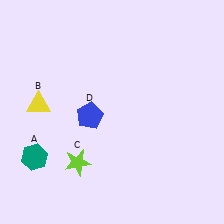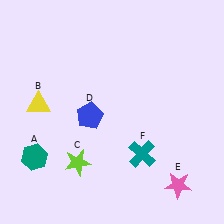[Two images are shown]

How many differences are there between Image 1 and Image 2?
There are 2 differences between the two images.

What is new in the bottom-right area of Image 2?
A teal cross (F) was added in the bottom-right area of Image 2.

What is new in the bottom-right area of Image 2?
A pink star (E) was added in the bottom-right area of Image 2.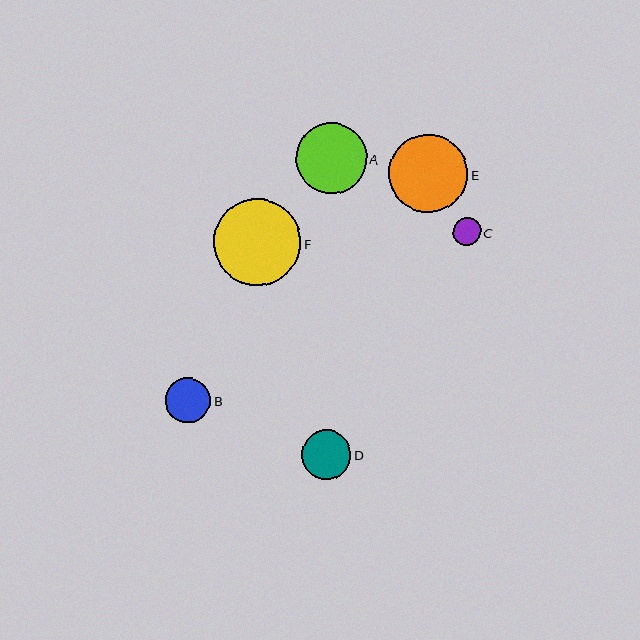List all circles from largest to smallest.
From largest to smallest: F, E, A, D, B, C.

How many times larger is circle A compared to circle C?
Circle A is approximately 2.6 times the size of circle C.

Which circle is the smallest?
Circle C is the smallest with a size of approximately 28 pixels.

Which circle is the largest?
Circle F is the largest with a size of approximately 87 pixels.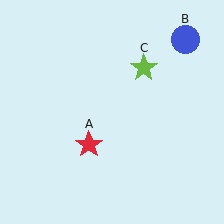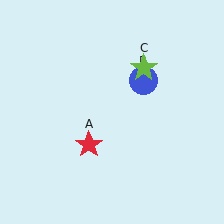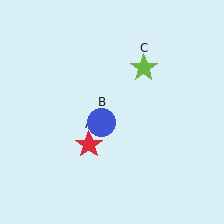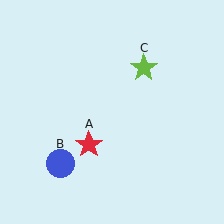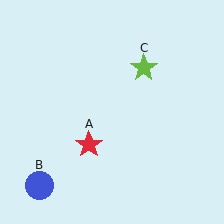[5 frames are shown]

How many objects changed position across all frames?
1 object changed position: blue circle (object B).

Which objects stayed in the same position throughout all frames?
Red star (object A) and lime star (object C) remained stationary.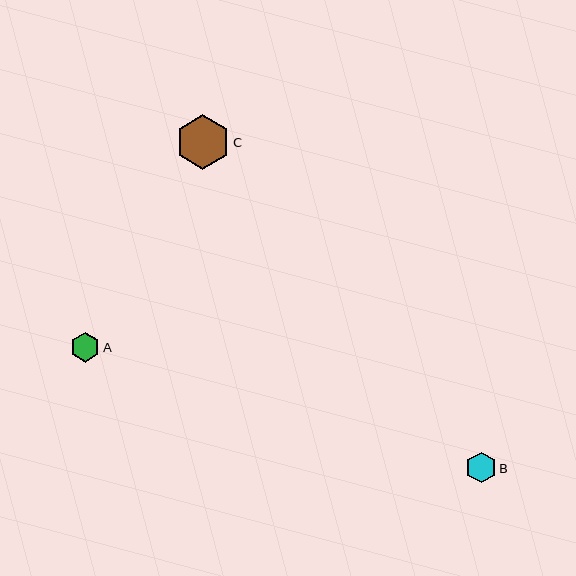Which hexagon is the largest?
Hexagon C is the largest with a size of approximately 54 pixels.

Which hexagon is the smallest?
Hexagon A is the smallest with a size of approximately 30 pixels.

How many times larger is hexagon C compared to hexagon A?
Hexagon C is approximately 1.8 times the size of hexagon A.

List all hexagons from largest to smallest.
From largest to smallest: C, B, A.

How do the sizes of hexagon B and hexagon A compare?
Hexagon B and hexagon A are approximately the same size.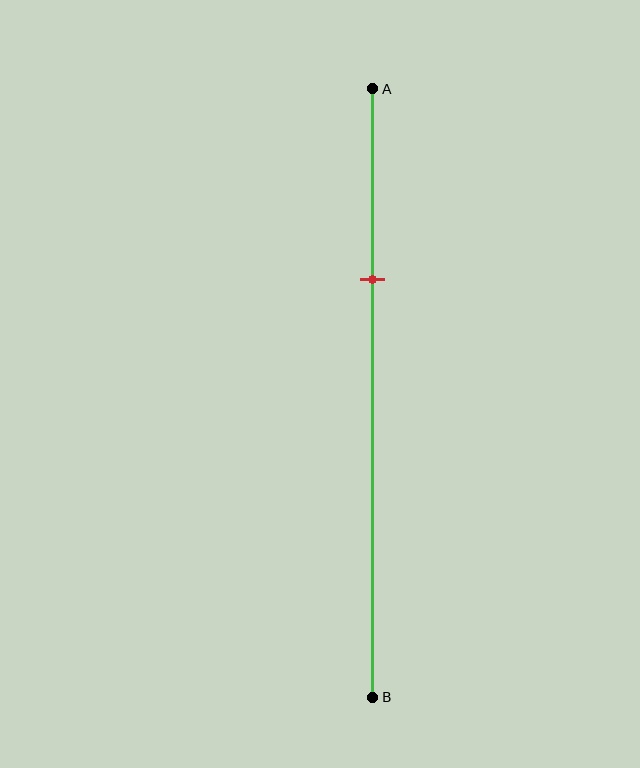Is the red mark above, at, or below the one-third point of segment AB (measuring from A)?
The red mark is approximately at the one-third point of segment AB.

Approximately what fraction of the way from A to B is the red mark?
The red mark is approximately 30% of the way from A to B.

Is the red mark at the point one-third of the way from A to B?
Yes, the mark is approximately at the one-third point.